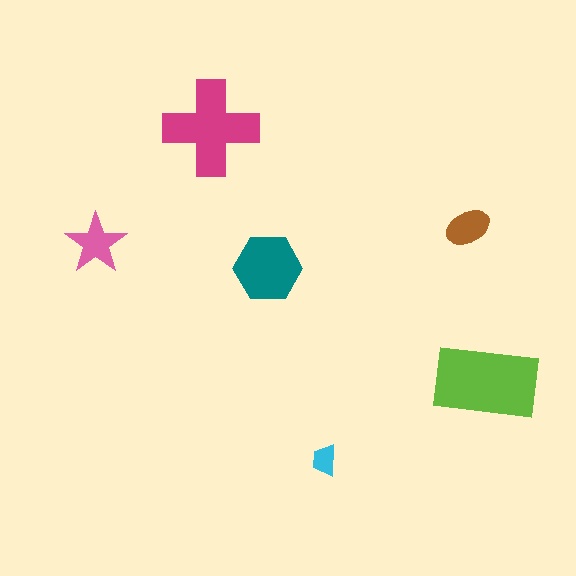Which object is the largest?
The lime rectangle.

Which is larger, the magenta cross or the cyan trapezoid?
The magenta cross.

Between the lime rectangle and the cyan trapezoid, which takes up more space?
The lime rectangle.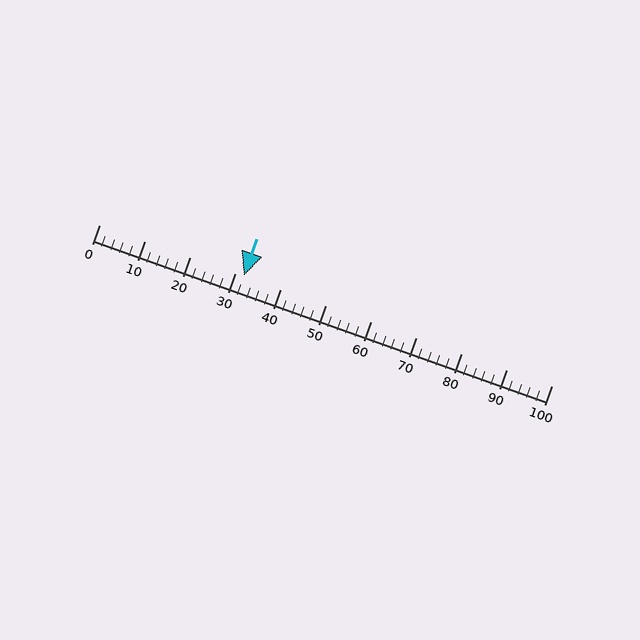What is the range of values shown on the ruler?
The ruler shows values from 0 to 100.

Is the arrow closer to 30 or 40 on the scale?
The arrow is closer to 30.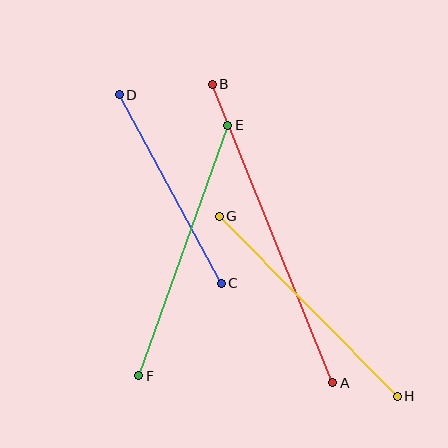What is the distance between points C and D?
The distance is approximately 215 pixels.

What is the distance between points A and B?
The distance is approximately 322 pixels.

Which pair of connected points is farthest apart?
Points A and B are farthest apart.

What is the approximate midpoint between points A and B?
The midpoint is at approximately (272, 234) pixels.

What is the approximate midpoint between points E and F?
The midpoint is at approximately (183, 251) pixels.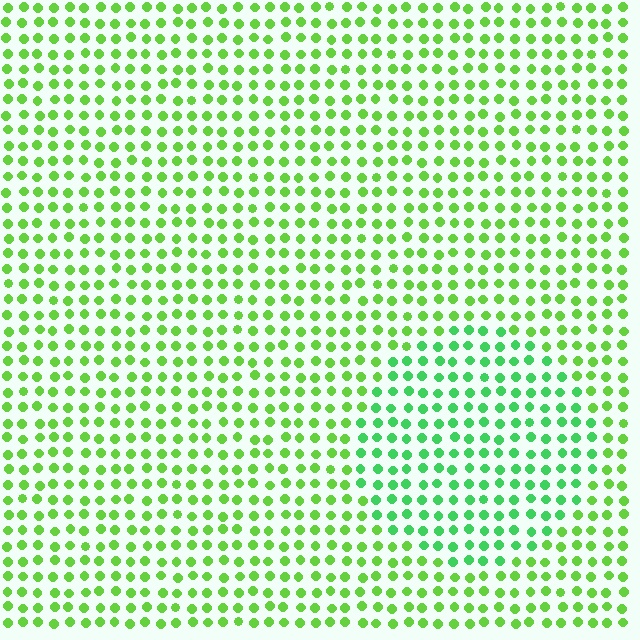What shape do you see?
I see a circle.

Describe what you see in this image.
The image is filled with small lime elements in a uniform arrangement. A circle-shaped region is visible where the elements are tinted to a slightly different hue, forming a subtle color boundary.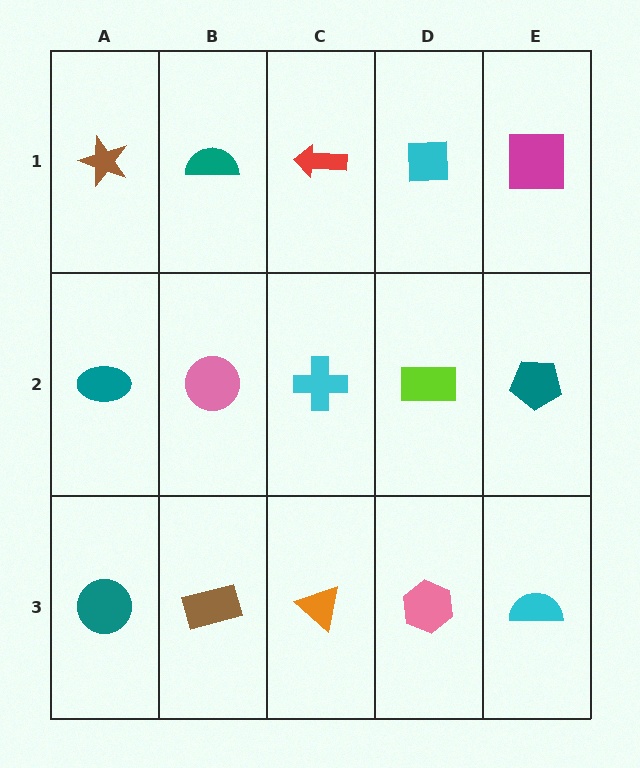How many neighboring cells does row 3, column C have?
3.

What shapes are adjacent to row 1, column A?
A teal ellipse (row 2, column A), a teal semicircle (row 1, column B).